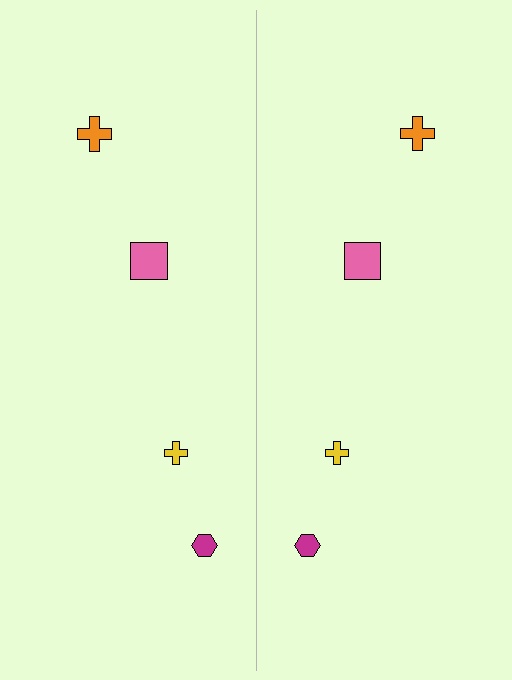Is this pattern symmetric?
Yes, this pattern has bilateral (reflection) symmetry.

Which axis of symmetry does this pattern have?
The pattern has a vertical axis of symmetry running through the center of the image.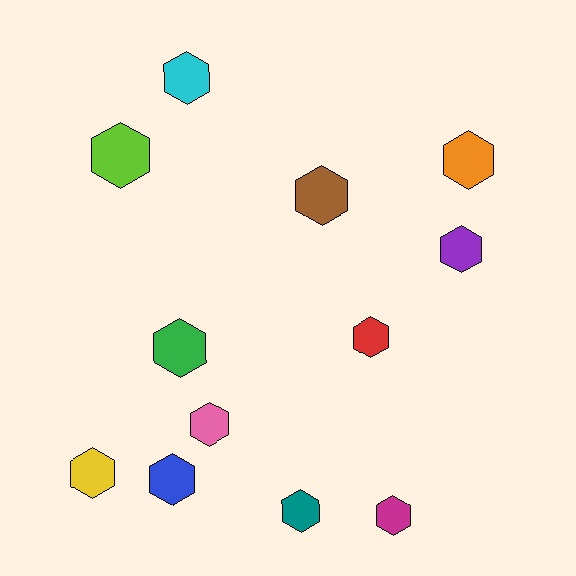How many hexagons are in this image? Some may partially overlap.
There are 12 hexagons.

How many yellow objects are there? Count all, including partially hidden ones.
There is 1 yellow object.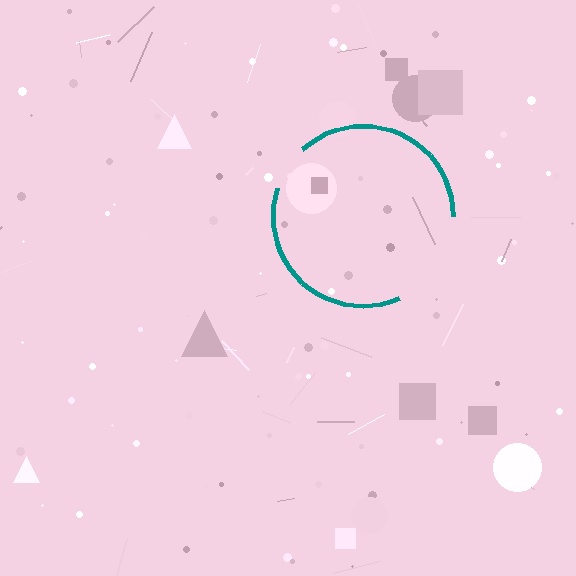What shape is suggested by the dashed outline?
The dashed outline suggests a circle.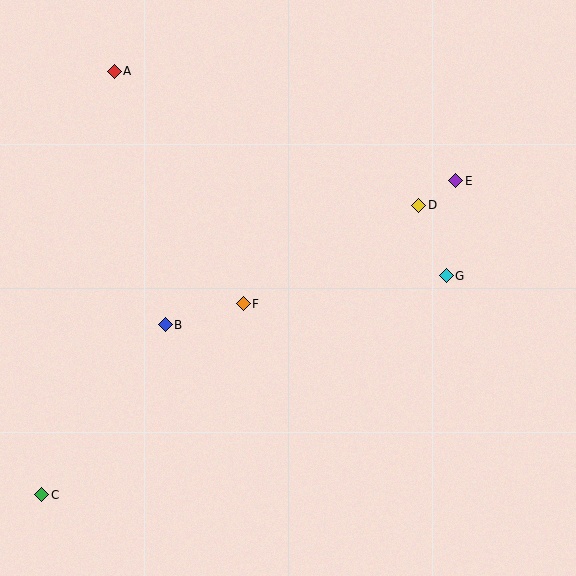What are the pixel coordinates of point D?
Point D is at (419, 205).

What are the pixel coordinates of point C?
Point C is at (42, 495).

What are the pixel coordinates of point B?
Point B is at (165, 325).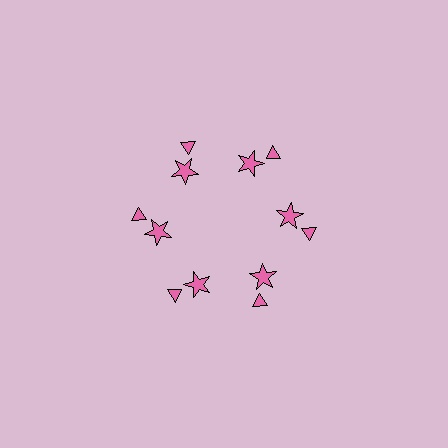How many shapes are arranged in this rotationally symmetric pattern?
There are 12 shapes, arranged in 6 groups of 2.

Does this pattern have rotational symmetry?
Yes, this pattern has 6-fold rotational symmetry. It looks the same after rotating 60 degrees around the center.